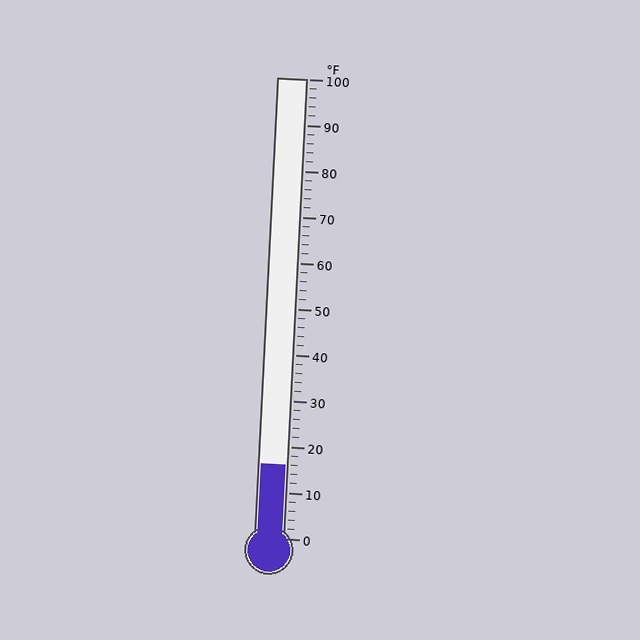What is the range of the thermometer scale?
The thermometer scale ranges from 0°F to 100°F.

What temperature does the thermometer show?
The thermometer shows approximately 16°F.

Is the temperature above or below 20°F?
The temperature is below 20°F.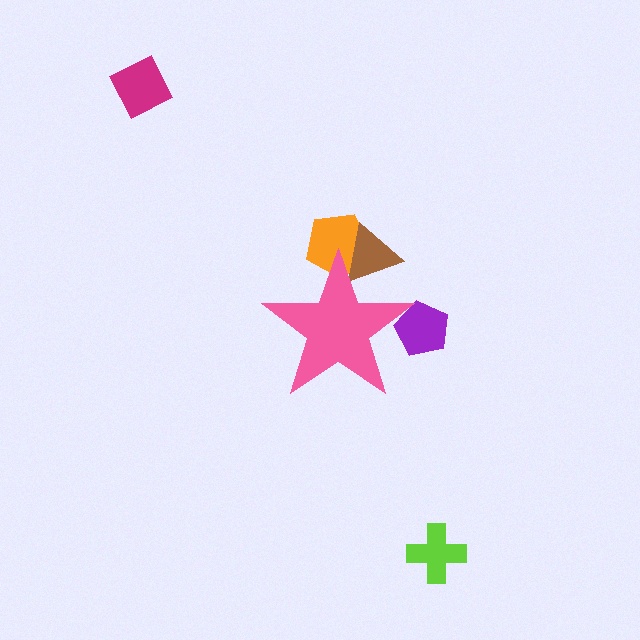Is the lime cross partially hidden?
No, the lime cross is fully visible.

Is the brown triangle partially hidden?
Yes, the brown triangle is partially hidden behind the pink star.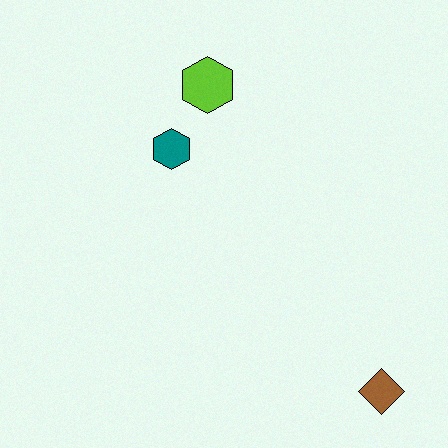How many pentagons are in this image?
There are no pentagons.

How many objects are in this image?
There are 3 objects.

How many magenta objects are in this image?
There are no magenta objects.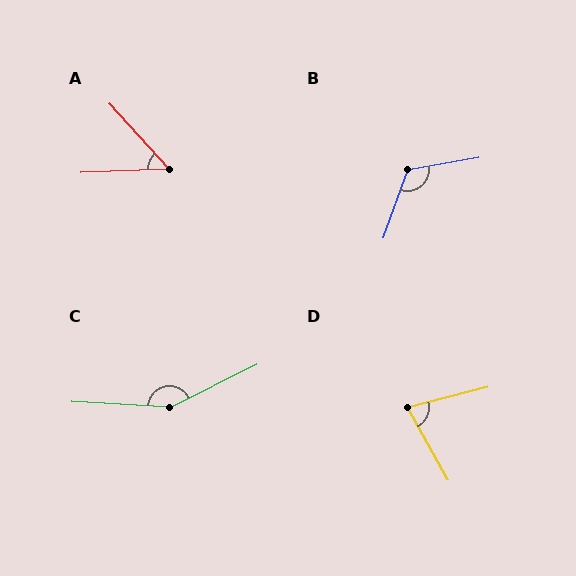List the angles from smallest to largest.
A (49°), D (75°), B (120°), C (150°).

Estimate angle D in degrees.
Approximately 75 degrees.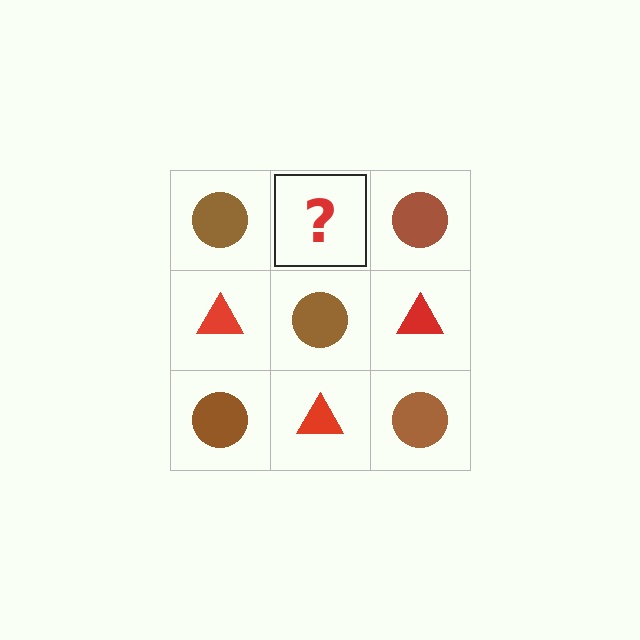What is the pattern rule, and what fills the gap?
The rule is that it alternates brown circle and red triangle in a checkerboard pattern. The gap should be filled with a red triangle.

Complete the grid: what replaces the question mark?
The question mark should be replaced with a red triangle.